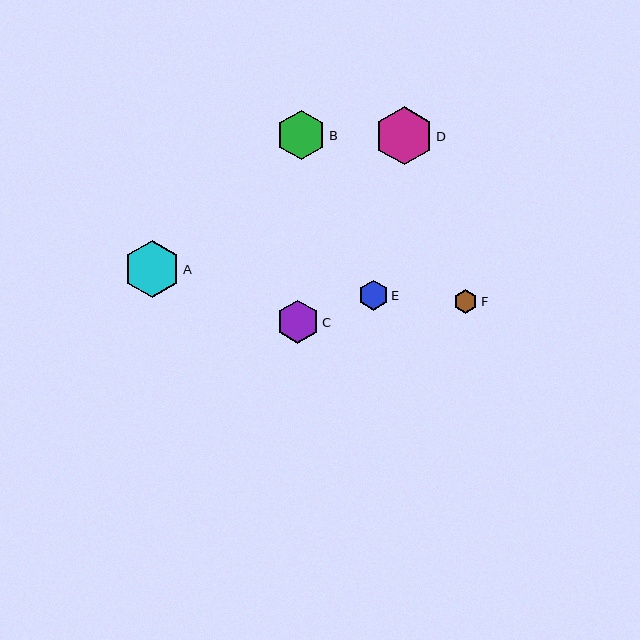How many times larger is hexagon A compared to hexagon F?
Hexagon A is approximately 2.4 times the size of hexagon F.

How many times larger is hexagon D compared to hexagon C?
Hexagon D is approximately 1.3 times the size of hexagon C.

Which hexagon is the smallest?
Hexagon F is the smallest with a size of approximately 24 pixels.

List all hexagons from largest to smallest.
From largest to smallest: D, A, B, C, E, F.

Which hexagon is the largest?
Hexagon D is the largest with a size of approximately 58 pixels.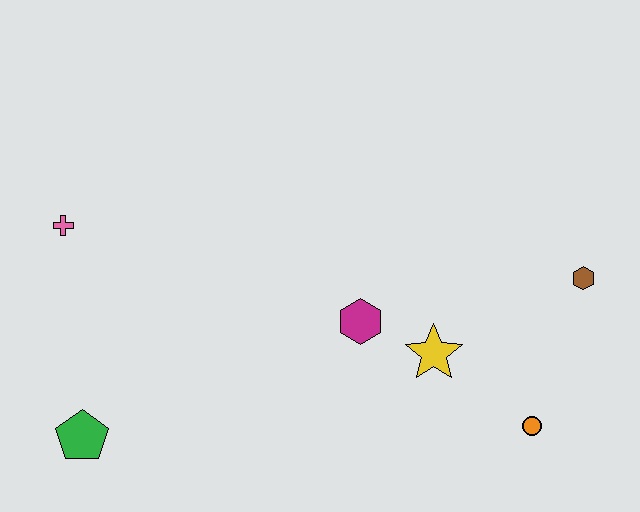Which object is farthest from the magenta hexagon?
The pink cross is farthest from the magenta hexagon.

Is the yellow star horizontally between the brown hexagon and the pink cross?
Yes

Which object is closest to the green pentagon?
The pink cross is closest to the green pentagon.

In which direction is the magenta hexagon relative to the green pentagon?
The magenta hexagon is to the right of the green pentagon.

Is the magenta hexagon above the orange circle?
Yes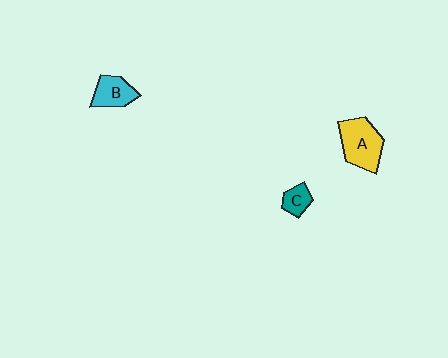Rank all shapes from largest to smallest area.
From largest to smallest: A (yellow), B (cyan), C (teal).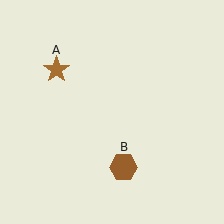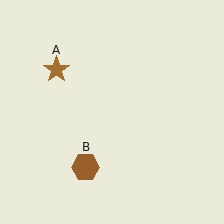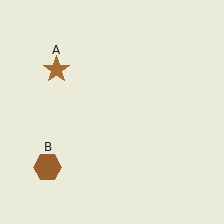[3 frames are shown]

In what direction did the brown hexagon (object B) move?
The brown hexagon (object B) moved left.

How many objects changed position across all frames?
1 object changed position: brown hexagon (object B).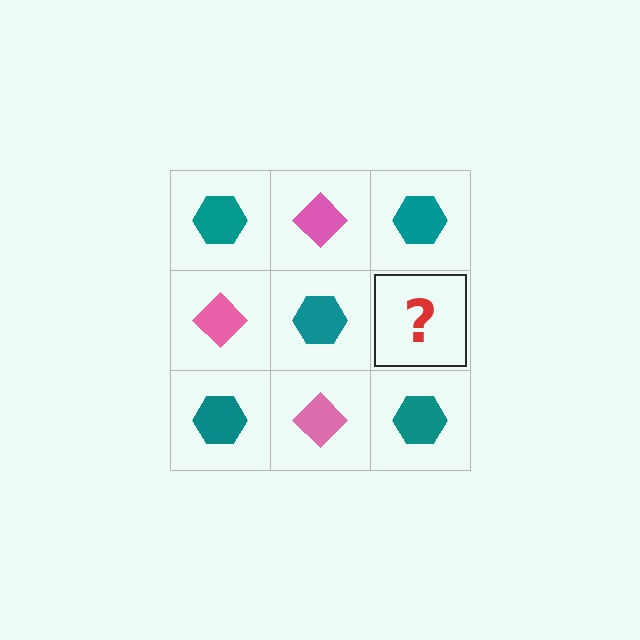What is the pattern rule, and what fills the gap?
The rule is that it alternates teal hexagon and pink diamond in a checkerboard pattern. The gap should be filled with a pink diamond.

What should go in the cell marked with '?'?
The missing cell should contain a pink diamond.